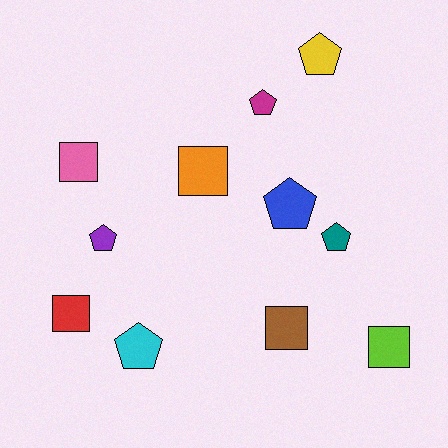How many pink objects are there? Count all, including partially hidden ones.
There is 1 pink object.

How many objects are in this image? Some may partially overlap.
There are 11 objects.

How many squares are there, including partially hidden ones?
There are 5 squares.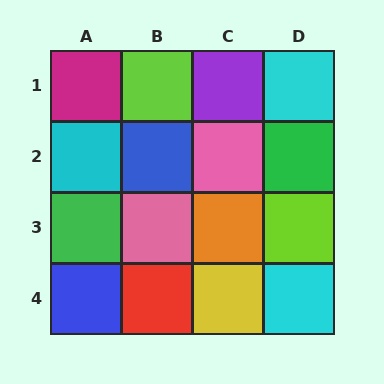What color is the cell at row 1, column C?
Purple.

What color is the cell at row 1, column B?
Lime.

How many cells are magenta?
1 cell is magenta.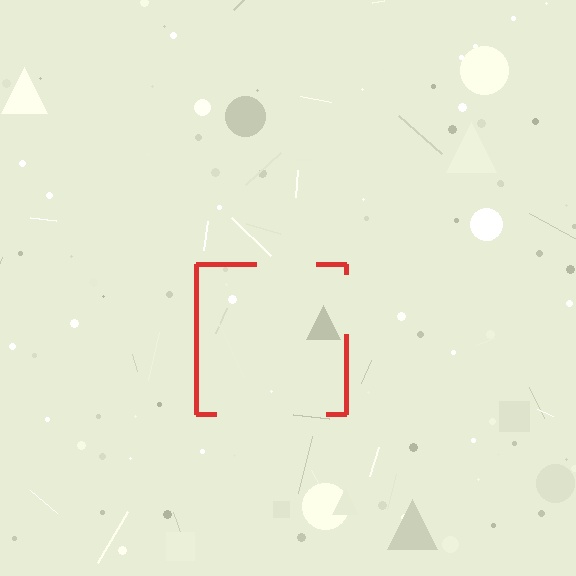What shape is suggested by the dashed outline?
The dashed outline suggests a square.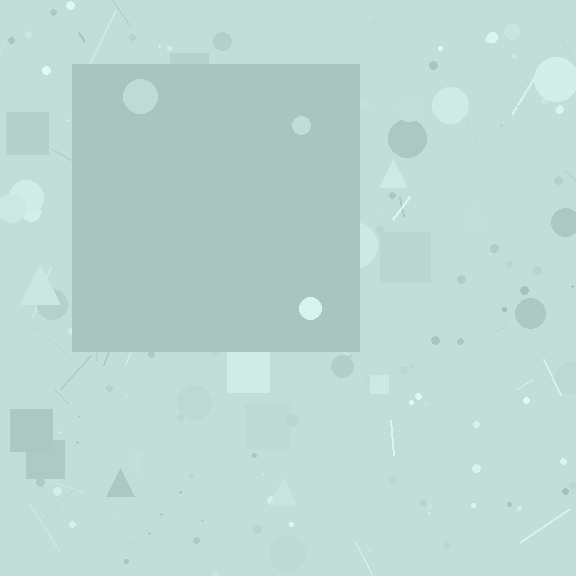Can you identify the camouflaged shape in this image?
The camouflaged shape is a square.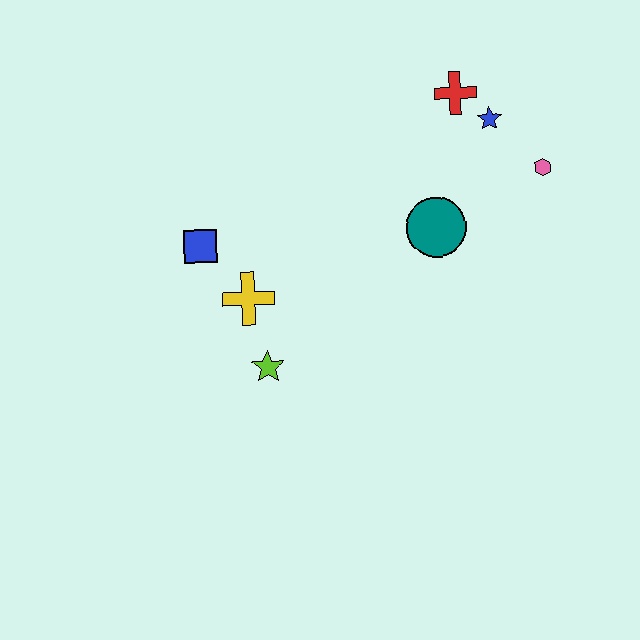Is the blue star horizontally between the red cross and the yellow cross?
No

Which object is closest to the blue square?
The yellow cross is closest to the blue square.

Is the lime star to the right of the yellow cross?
Yes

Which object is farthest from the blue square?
The pink hexagon is farthest from the blue square.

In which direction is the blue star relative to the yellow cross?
The blue star is to the right of the yellow cross.